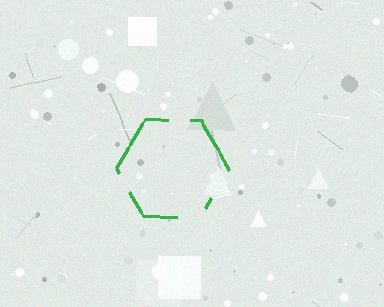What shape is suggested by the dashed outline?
The dashed outline suggests a hexagon.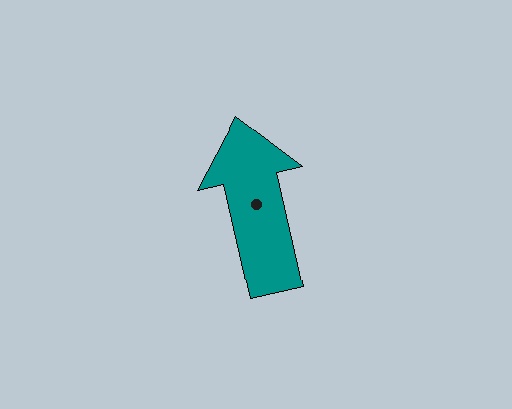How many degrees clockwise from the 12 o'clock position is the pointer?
Approximately 347 degrees.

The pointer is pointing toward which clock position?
Roughly 12 o'clock.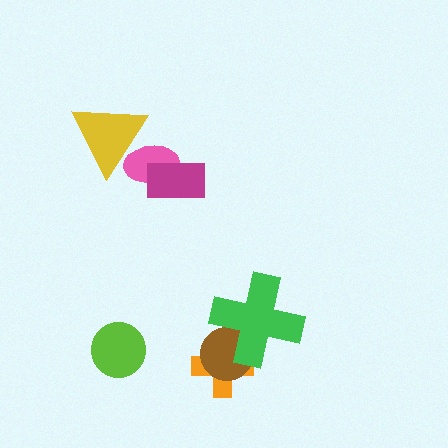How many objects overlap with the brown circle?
2 objects overlap with the brown circle.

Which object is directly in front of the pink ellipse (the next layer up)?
The magenta rectangle is directly in front of the pink ellipse.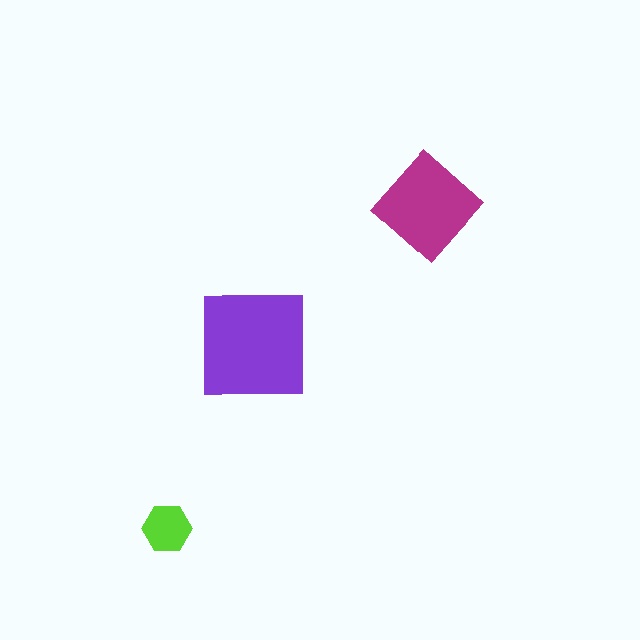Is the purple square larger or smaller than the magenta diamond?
Larger.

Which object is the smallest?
The lime hexagon.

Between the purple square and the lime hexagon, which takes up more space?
The purple square.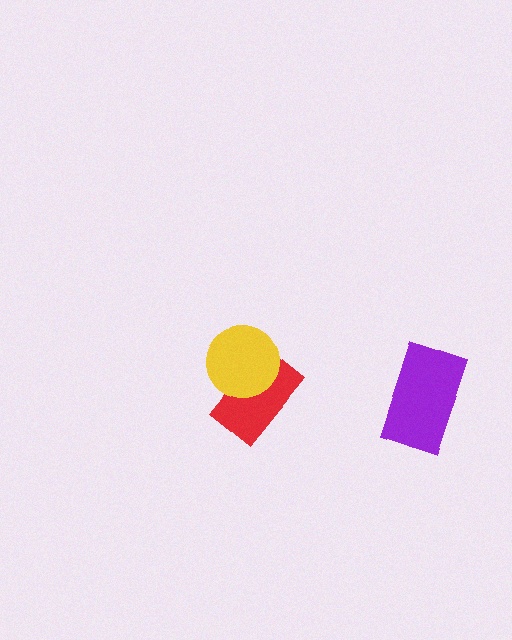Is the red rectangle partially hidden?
Yes, it is partially covered by another shape.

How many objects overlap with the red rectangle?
1 object overlaps with the red rectangle.